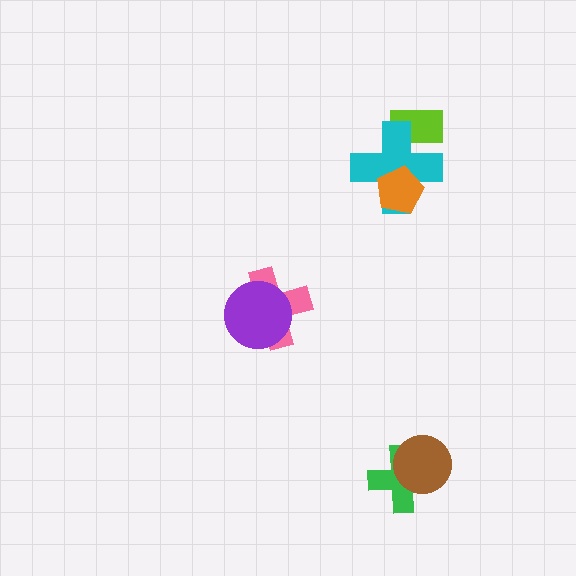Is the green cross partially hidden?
Yes, it is partially covered by another shape.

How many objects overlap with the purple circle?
1 object overlaps with the purple circle.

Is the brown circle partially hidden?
No, no other shape covers it.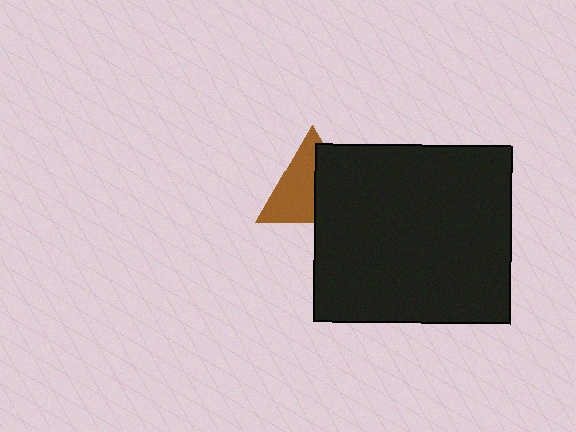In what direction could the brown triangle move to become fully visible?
The brown triangle could move left. That would shift it out from behind the black rectangle entirely.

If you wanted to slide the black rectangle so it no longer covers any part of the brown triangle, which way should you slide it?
Slide it right — that is the most direct way to separate the two shapes.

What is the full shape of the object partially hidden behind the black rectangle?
The partially hidden object is a brown triangle.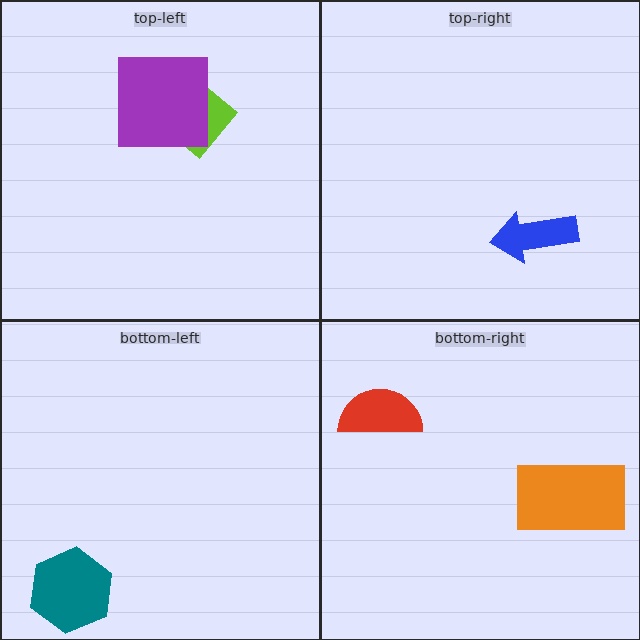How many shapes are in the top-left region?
2.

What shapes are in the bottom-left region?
The teal hexagon.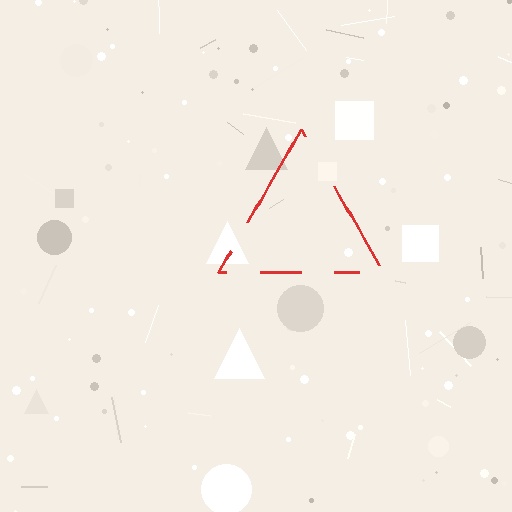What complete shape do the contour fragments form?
The contour fragments form a triangle.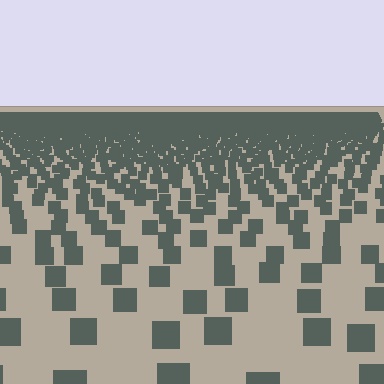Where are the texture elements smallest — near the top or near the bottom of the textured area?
Near the top.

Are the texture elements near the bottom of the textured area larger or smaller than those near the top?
Larger. Near the bottom, elements are closer to the viewer and appear at a bigger on-screen size.